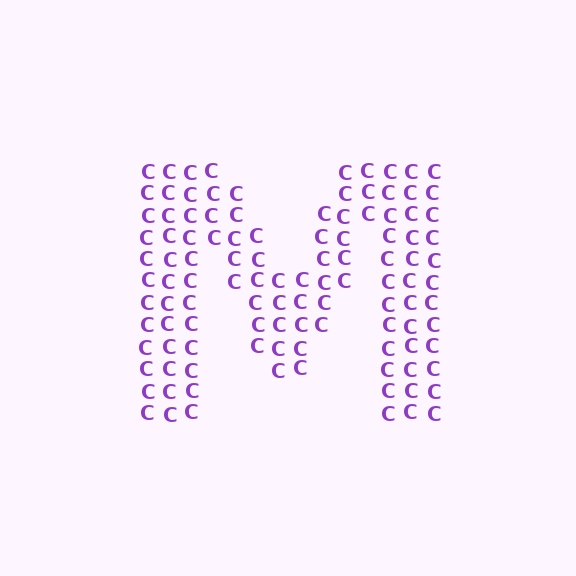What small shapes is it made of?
It is made of small letter C's.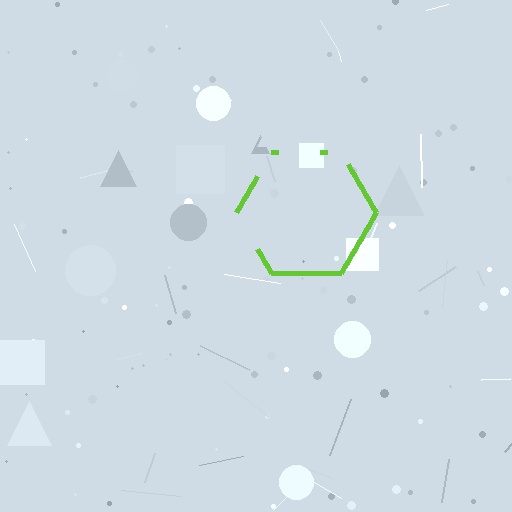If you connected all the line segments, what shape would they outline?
They would outline a hexagon.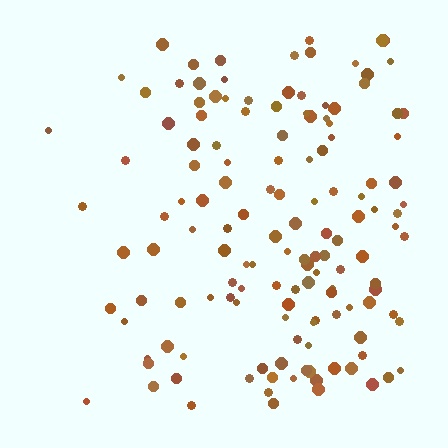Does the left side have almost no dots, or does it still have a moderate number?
Still a moderate number, just noticeably fewer than the right.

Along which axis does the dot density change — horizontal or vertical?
Horizontal.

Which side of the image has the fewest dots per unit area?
The left.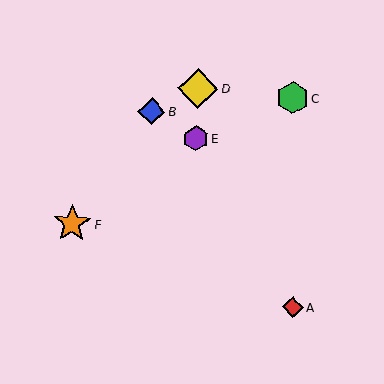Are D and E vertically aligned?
Yes, both are at x≈198.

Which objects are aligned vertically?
Objects D, E are aligned vertically.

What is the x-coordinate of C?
Object C is at x≈292.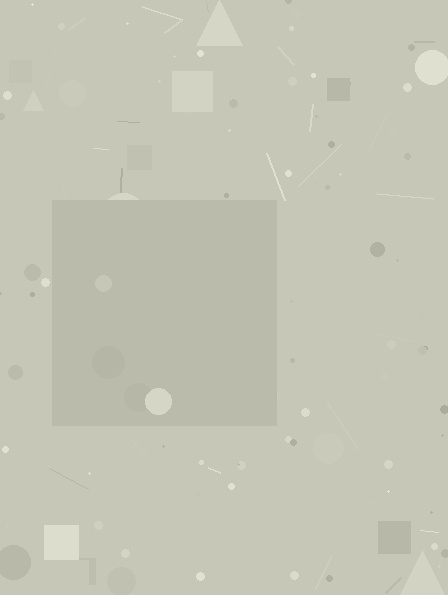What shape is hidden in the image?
A square is hidden in the image.